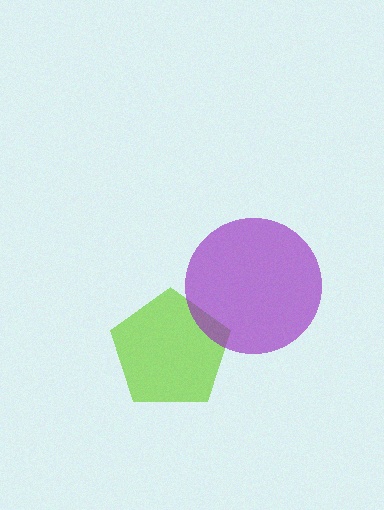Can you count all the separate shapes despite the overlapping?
Yes, there are 2 separate shapes.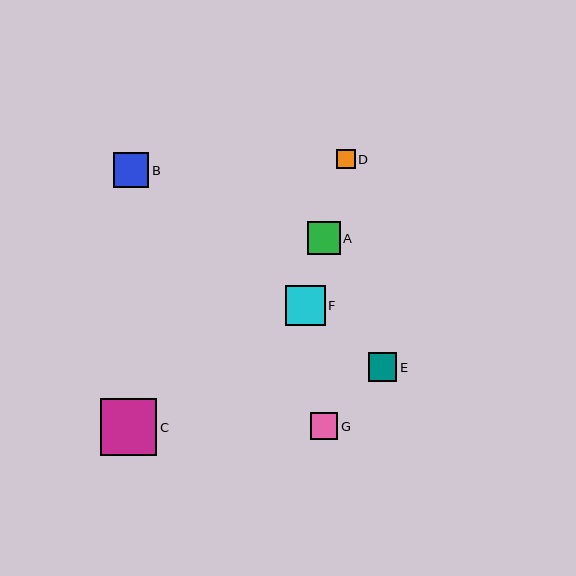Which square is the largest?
Square C is the largest with a size of approximately 56 pixels.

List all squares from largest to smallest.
From largest to smallest: C, F, B, A, E, G, D.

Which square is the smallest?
Square D is the smallest with a size of approximately 19 pixels.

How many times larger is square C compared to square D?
Square C is approximately 2.9 times the size of square D.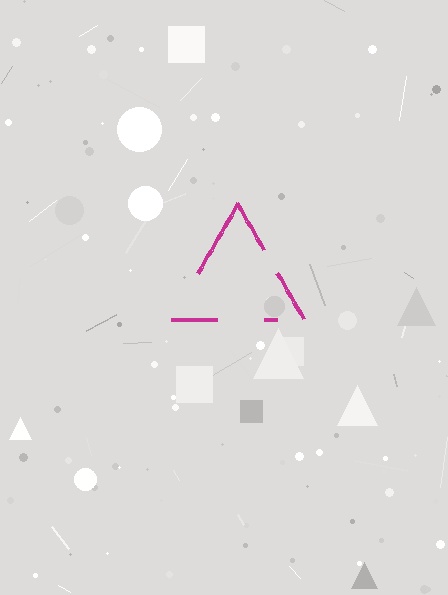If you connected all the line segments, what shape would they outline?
They would outline a triangle.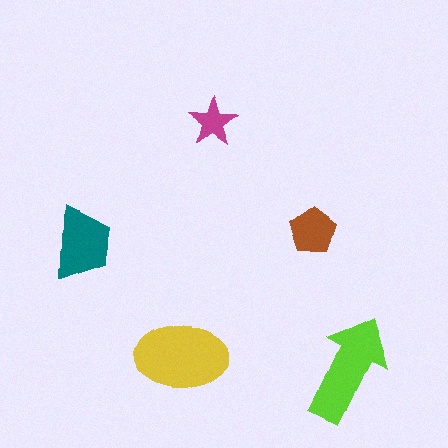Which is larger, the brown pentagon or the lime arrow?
The lime arrow.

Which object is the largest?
The yellow ellipse.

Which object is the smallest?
The magenta star.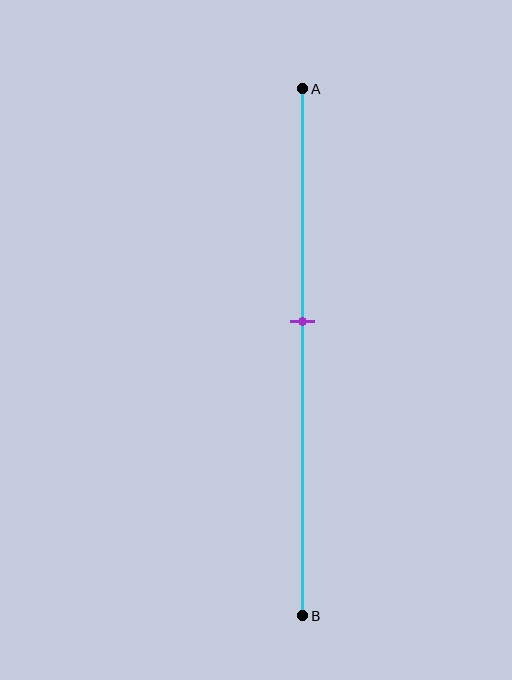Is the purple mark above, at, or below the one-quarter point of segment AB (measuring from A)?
The purple mark is below the one-quarter point of segment AB.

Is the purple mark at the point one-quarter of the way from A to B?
No, the mark is at about 45% from A, not at the 25% one-quarter point.